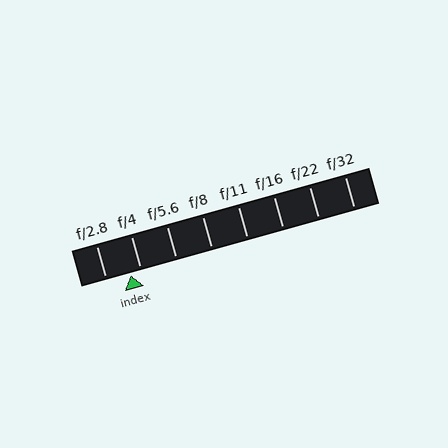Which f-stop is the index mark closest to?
The index mark is closest to f/4.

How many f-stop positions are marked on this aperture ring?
There are 8 f-stop positions marked.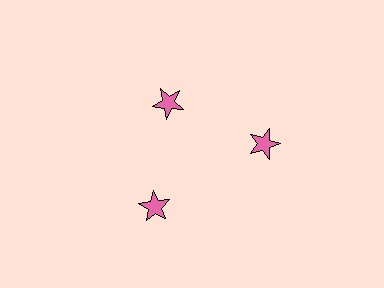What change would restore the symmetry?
The symmetry would be restored by moving it outward, back onto the ring so that all 3 stars sit at equal angles and equal distance from the center.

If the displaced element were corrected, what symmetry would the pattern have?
It would have 3-fold rotational symmetry — the pattern would map onto itself every 120 degrees.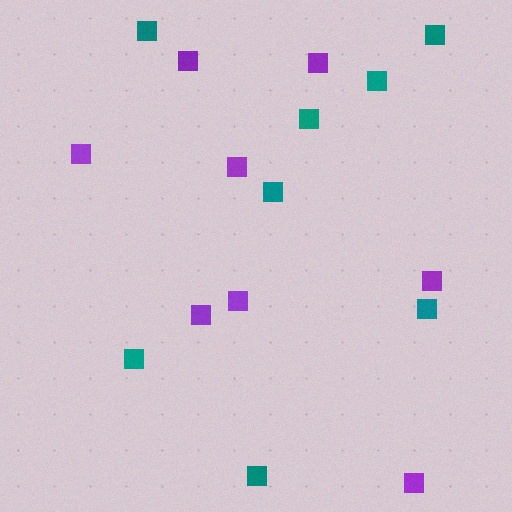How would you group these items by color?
There are 2 groups: one group of teal squares (8) and one group of purple squares (8).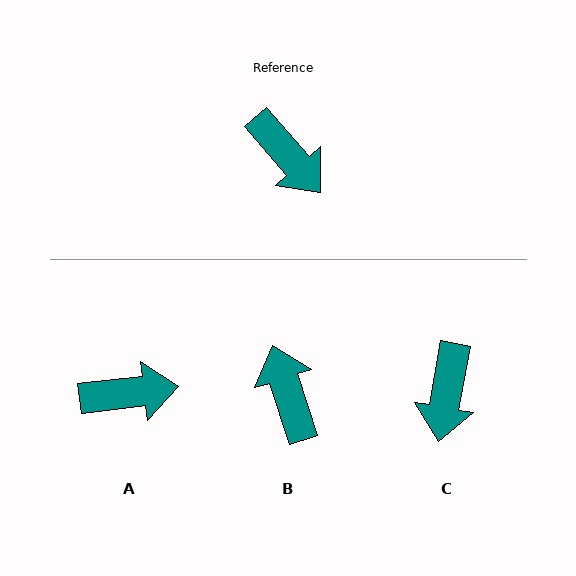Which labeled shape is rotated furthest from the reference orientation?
B, about 158 degrees away.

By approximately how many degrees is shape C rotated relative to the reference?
Approximately 51 degrees clockwise.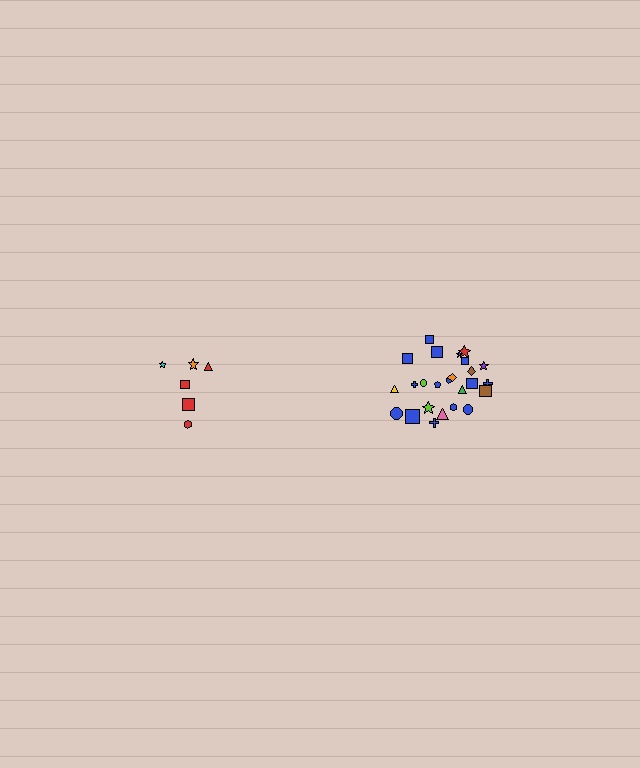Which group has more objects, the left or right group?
The right group.